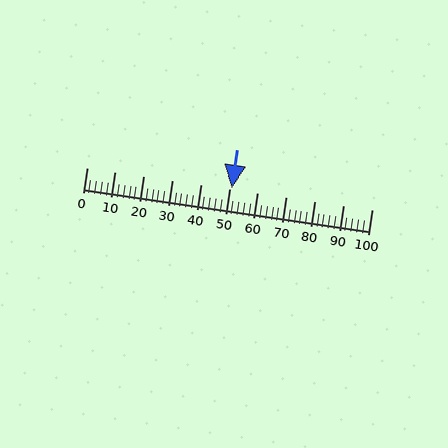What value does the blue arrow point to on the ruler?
The blue arrow points to approximately 51.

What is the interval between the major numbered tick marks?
The major tick marks are spaced 10 units apart.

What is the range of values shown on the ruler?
The ruler shows values from 0 to 100.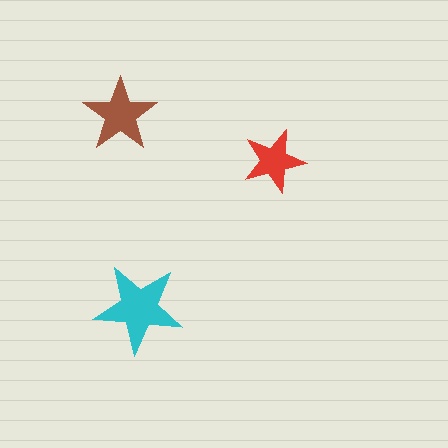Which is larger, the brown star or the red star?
The brown one.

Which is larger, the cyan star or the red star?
The cyan one.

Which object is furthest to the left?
The brown star is leftmost.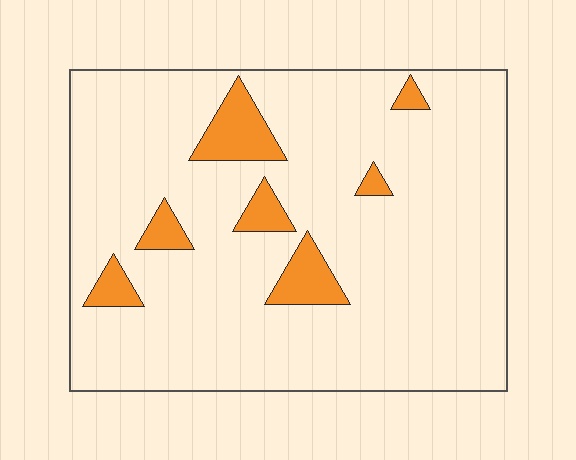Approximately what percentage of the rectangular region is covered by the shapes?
Approximately 10%.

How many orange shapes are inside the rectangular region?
7.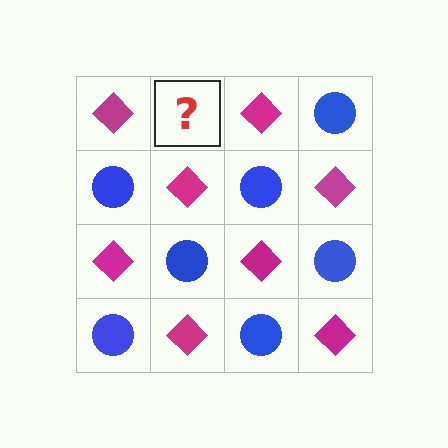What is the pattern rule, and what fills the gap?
The rule is that it alternates magenta diamond and blue circle in a checkerboard pattern. The gap should be filled with a blue circle.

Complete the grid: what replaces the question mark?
The question mark should be replaced with a blue circle.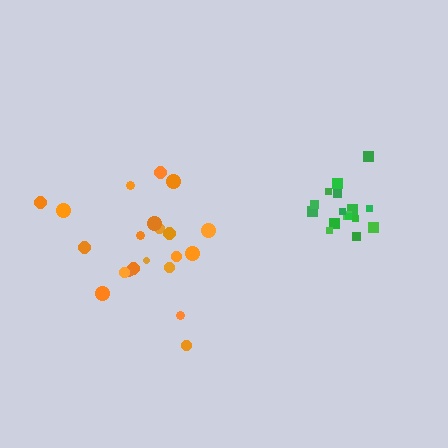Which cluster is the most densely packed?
Green.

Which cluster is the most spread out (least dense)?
Orange.